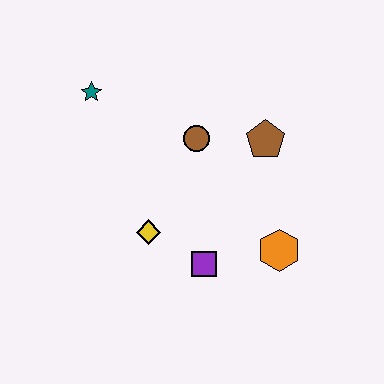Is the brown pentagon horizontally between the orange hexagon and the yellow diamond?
Yes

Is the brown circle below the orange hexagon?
No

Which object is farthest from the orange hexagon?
The teal star is farthest from the orange hexagon.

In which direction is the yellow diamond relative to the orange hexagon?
The yellow diamond is to the left of the orange hexagon.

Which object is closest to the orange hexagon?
The purple square is closest to the orange hexagon.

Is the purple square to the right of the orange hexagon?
No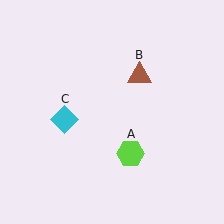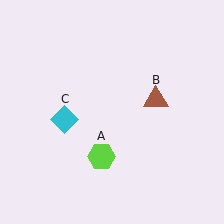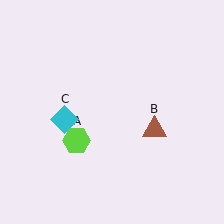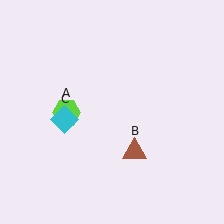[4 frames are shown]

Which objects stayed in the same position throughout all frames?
Cyan diamond (object C) remained stationary.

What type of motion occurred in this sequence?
The lime hexagon (object A), brown triangle (object B) rotated clockwise around the center of the scene.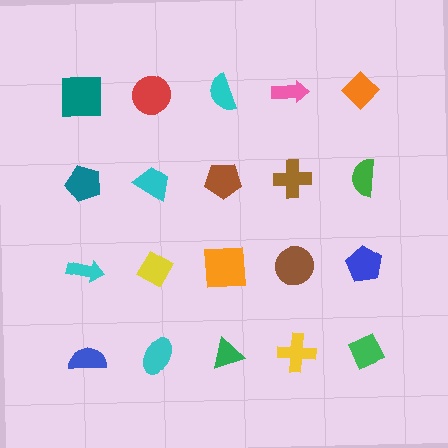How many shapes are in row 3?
5 shapes.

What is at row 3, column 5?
A blue pentagon.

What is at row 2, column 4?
A brown cross.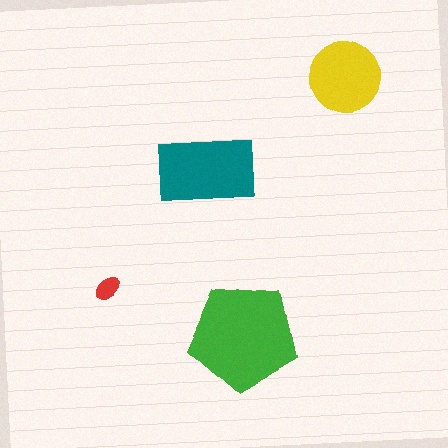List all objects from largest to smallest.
The green pentagon, the teal rectangle, the yellow circle, the red ellipse.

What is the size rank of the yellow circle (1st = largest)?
3rd.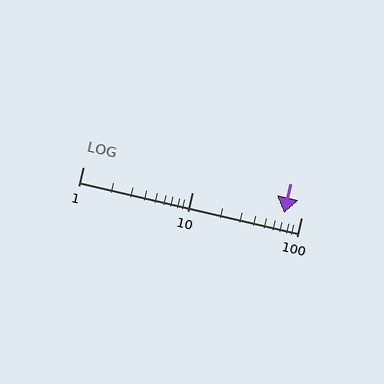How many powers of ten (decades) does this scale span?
The scale spans 2 decades, from 1 to 100.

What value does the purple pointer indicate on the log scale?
The pointer indicates approximately 70.